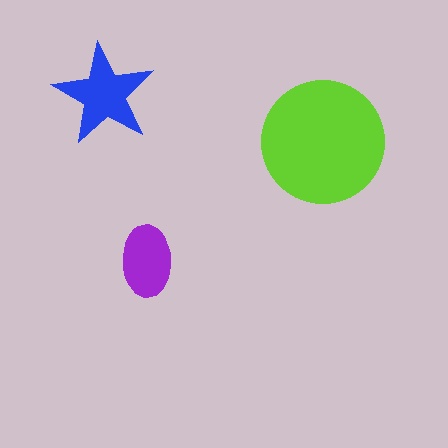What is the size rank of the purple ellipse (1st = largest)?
3rd.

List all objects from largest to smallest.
The lime circle, the blue star, the purple ellipse.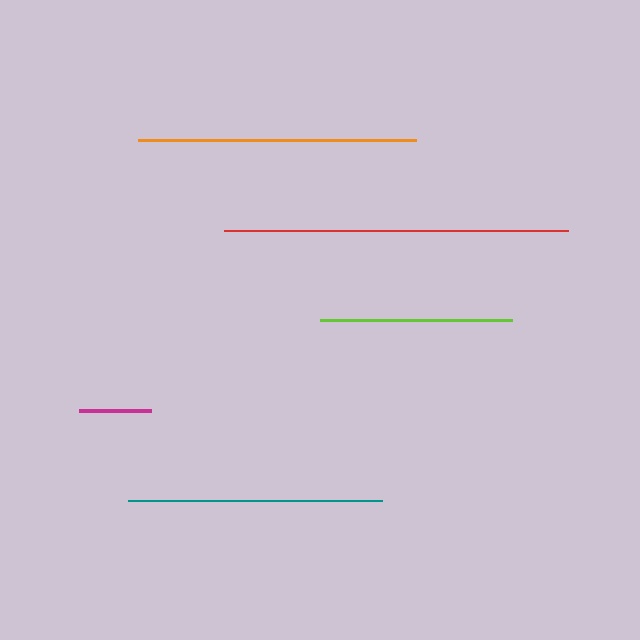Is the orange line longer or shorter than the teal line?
The orange line is longer than the teal line.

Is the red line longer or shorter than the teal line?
The red line is longer than the teal line.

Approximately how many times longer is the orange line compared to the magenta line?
The orange line is approximately 3.9 times the length of the magenta line.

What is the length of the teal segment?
The teal segment is approximately 254 pixels long.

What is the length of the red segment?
The red segment is approximately 343 pixels long.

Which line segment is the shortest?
The magenta line is the shortest at approximately 72 pixels.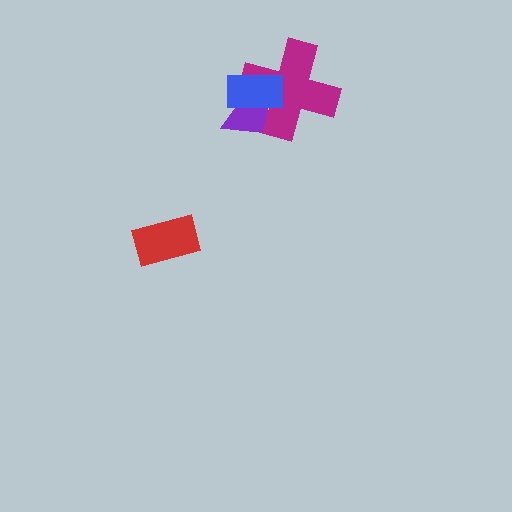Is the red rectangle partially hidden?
No, no other shape covers it.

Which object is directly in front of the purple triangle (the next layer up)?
The magenta cross is directly in front of the purple triangle.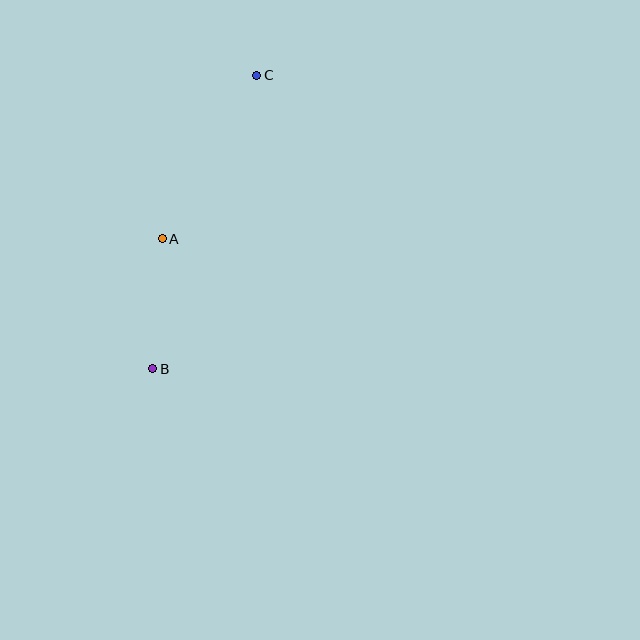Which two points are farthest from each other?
Points B and C are farthest from each other.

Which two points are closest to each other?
Points A and B are closest to each other.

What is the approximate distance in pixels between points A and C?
The distance between A and C is approximately 189 pixels.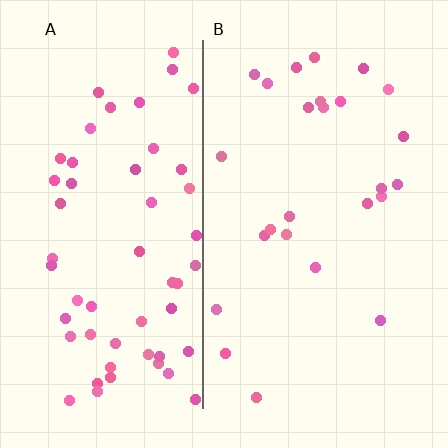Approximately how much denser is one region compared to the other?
Approximately 2.2× — region A over region B.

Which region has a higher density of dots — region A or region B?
A (the left).